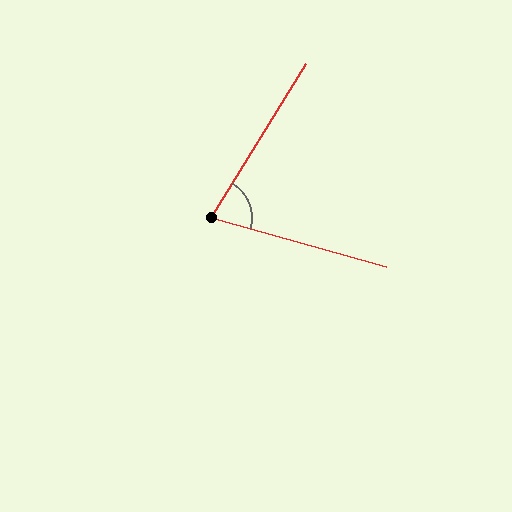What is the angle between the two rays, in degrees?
Approximately 74 degrees.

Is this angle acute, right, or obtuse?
It is acute.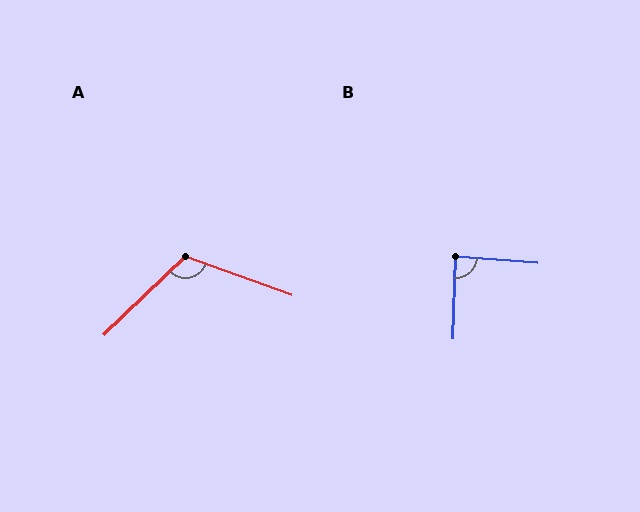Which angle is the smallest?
B, at approximately 87 degrees.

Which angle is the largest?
A, at approximately 116 degrees.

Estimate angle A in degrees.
Approximately 116 degrees.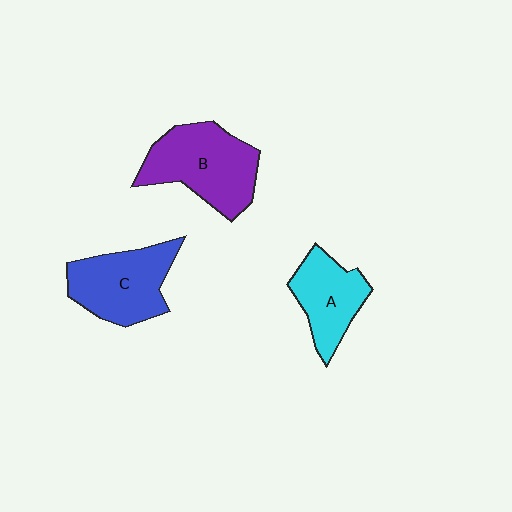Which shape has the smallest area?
Shape A (cyan).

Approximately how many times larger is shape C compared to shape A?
Approximately 1.3 times.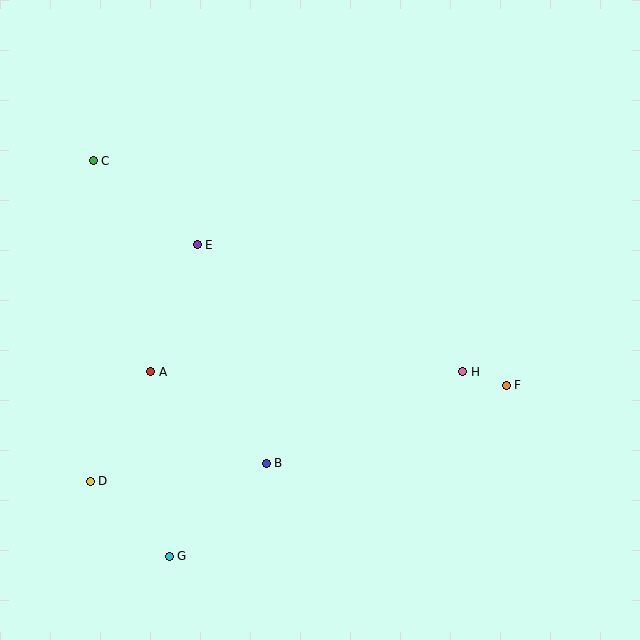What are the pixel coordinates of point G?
Point G is at (169, 556).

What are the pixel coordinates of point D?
Point D is at (90, 481).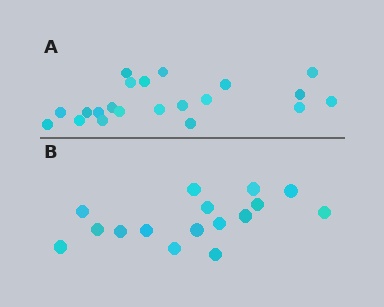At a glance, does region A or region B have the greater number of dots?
Region A (the top region) has more dots.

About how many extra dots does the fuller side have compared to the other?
Region A has about 5 more dots than region B.